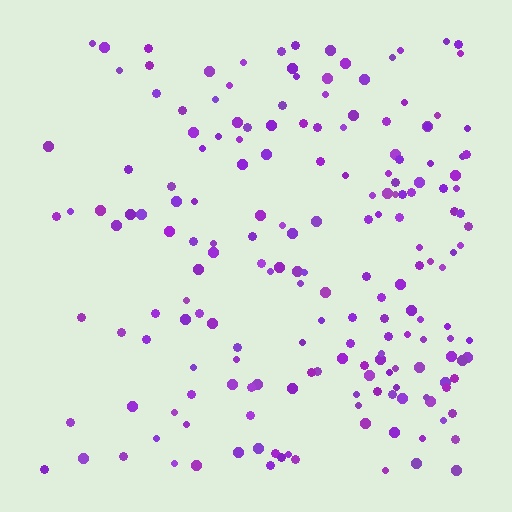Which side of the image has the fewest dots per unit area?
The left.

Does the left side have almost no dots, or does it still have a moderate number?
Still a moderate number, just noticeably fewer than the right.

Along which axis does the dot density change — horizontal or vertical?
Horizontal.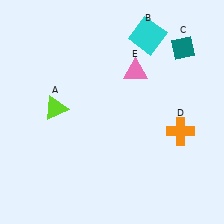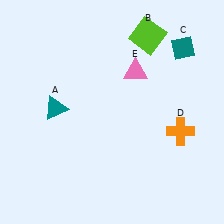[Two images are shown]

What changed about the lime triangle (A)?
In Image 1, A is lime. In Image 2, it changed to teal.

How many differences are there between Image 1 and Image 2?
There are 2 differences between the two images.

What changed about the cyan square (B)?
In Image 1, B is cyan. In Image 2, it changed to lime.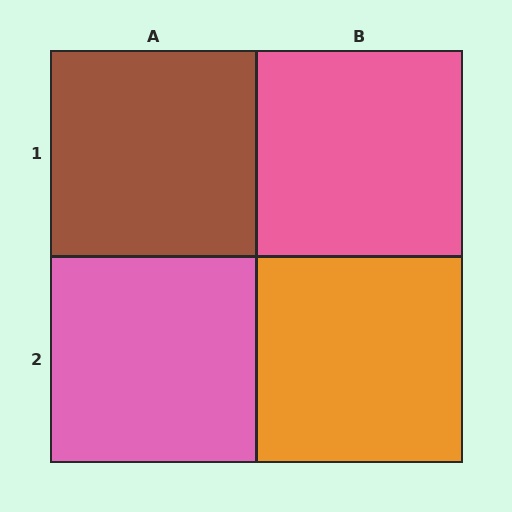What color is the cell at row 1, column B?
Pink.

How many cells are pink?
2 cells are pink.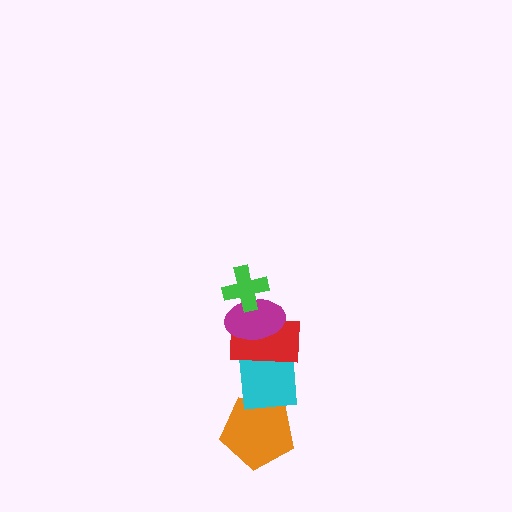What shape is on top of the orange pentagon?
The cyan square is on top of the orange pentagon.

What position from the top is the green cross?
The green cross is 1st from the top.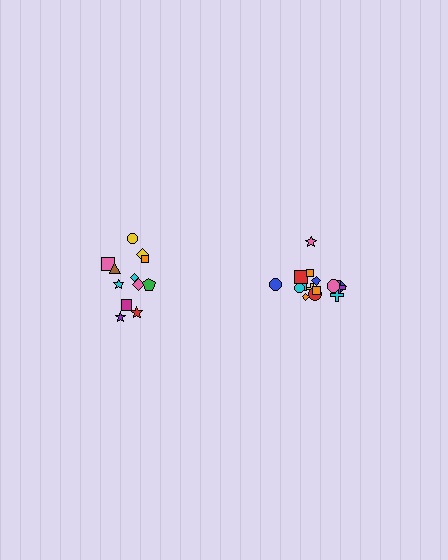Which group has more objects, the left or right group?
The right group.